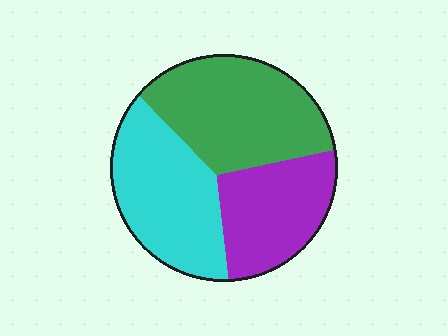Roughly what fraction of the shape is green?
Green covers roughly 40% of the shape.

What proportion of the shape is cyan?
Cyan covers about 35% of the shape.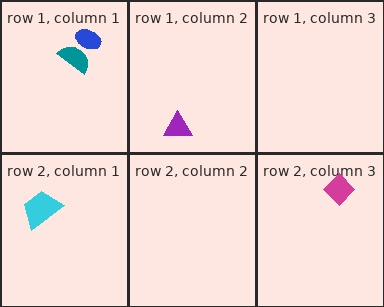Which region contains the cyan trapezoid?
The row 2, column 1 region.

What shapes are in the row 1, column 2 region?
The purple triangle.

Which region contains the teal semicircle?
The row 1, column 1 region.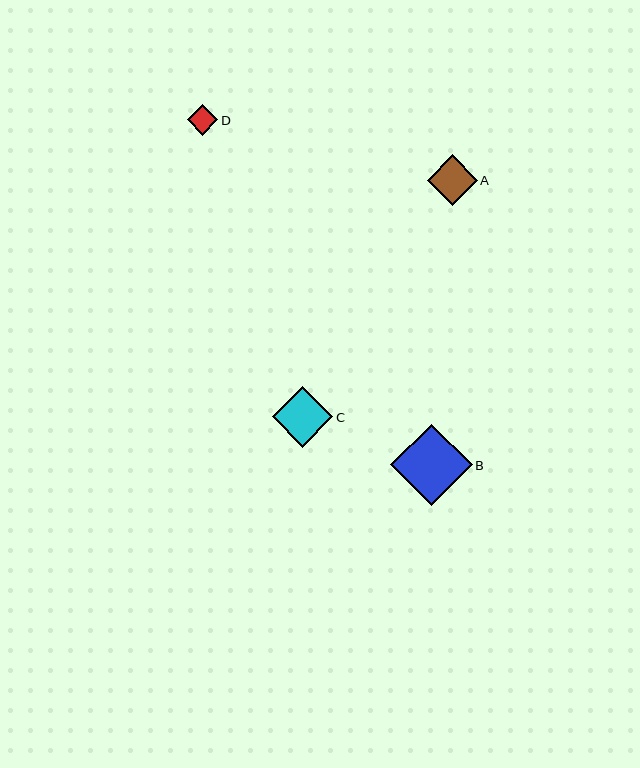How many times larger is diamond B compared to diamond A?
Diamond B is approximately 1.6 times the size of diamond A.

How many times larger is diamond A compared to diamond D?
Diamond A is approximately 1.6 times the size of diamond D.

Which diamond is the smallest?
Diamond D is the smallest with a size of approximately 30 pixels.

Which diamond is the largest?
Diamond B is the largest with a size of approximately 81 pixels.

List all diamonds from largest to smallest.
From largest to smallest: B, C, A, D.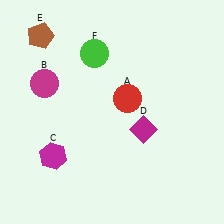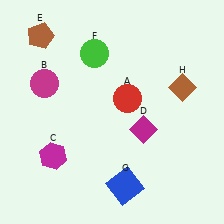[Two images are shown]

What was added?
A blue square (G), a brown diamond (H) were added in Image 2.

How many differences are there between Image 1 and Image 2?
There are 2 differences between the two images.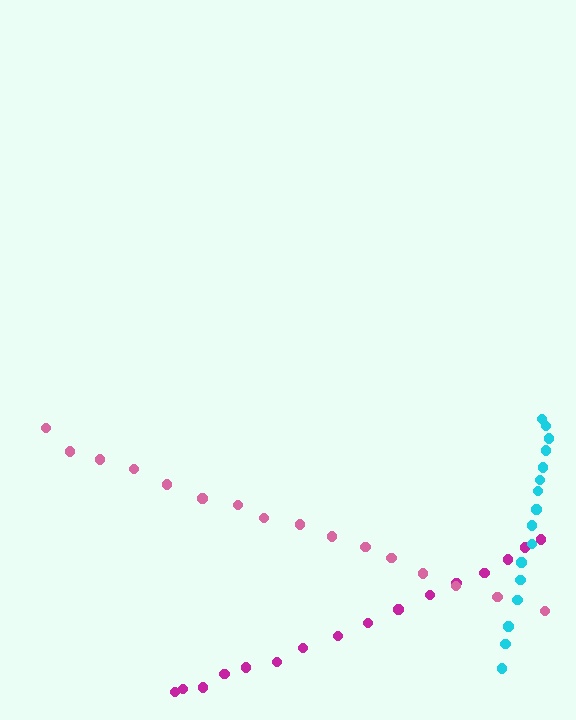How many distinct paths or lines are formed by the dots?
There are 3 distinct paths.